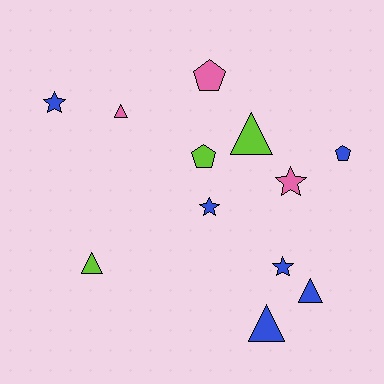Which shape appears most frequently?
Triangle, with 5 objects.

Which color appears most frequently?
Blue, with 6 objects.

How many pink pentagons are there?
There is 1 pink pentagon.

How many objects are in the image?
There are 12 objects.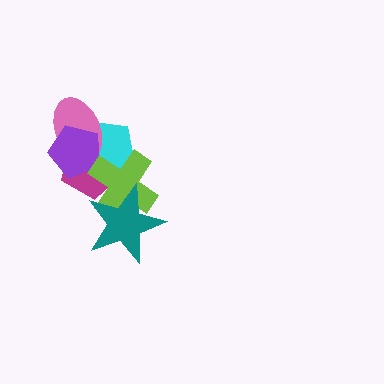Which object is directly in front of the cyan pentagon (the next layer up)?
The pink ellipse is directly in front of the cyan pentagon.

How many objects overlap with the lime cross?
3 objects overlap with the lime cross.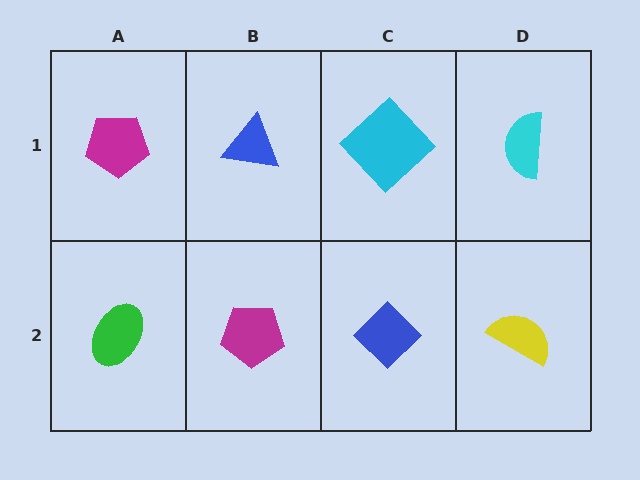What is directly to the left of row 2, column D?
A blue diamond.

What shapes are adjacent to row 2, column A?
A magenta pentagon (row 1, column A), a magenta pentagon (row 2, column B).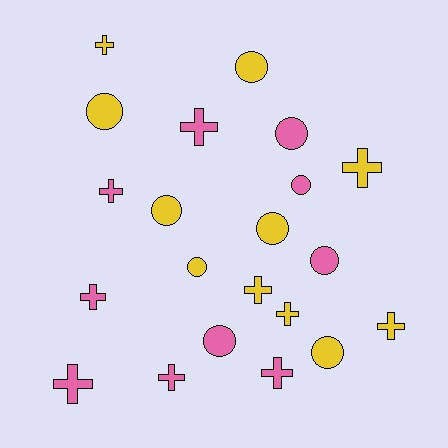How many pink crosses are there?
There are 6 pink crosses.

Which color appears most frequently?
Yellow, with 11 objects.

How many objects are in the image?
There are 21 objects.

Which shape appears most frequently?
Cross, with 11 objects.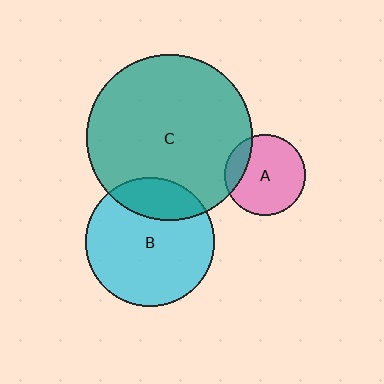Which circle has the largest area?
Circle C (teal).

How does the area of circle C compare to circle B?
Approximately 1.7 times.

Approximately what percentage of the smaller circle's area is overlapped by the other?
Approximately 20%.